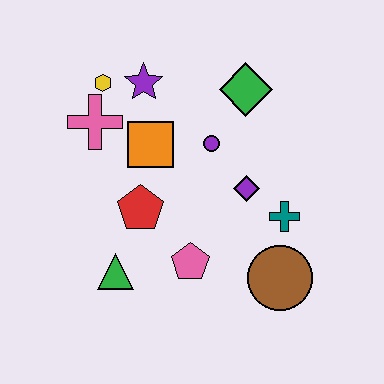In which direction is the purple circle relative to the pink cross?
The purple circle is to the right of the pink cross.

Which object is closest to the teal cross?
The purple diamond is closest to the teal cross.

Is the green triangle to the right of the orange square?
No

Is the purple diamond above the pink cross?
No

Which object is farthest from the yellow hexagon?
The brown circle is farthest from the yellow hexagon.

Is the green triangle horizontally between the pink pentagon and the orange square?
No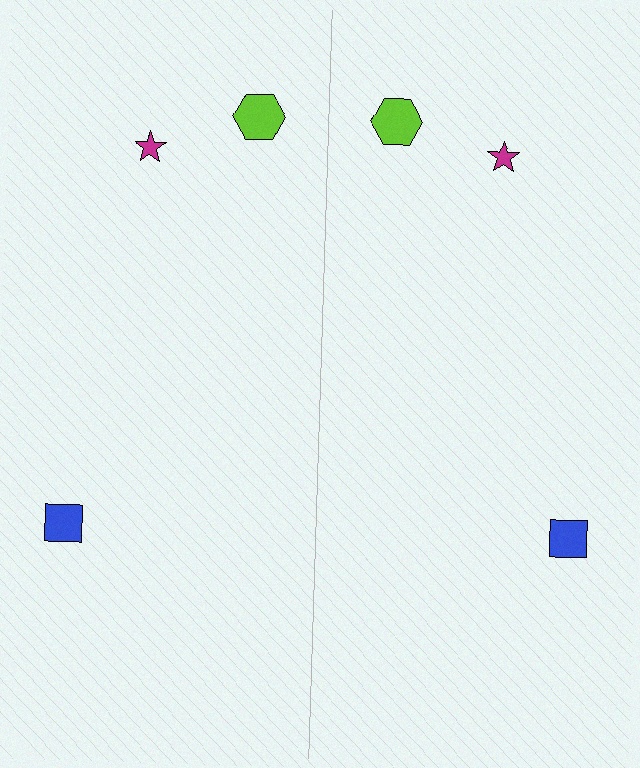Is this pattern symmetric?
Yes, this pattern has bilateral (reflection) symmetry.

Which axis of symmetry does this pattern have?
The pattern has a vertical axis of symmetry running through the center of the image.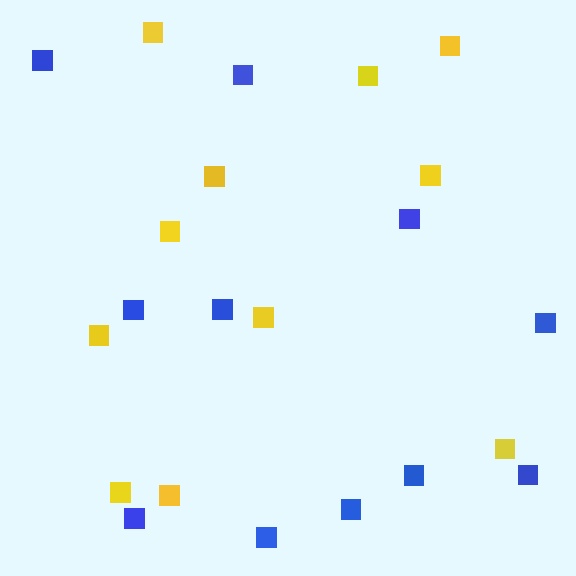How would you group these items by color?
There are 2 groups: one group of blue squares (11) and one group of yellow squares (11).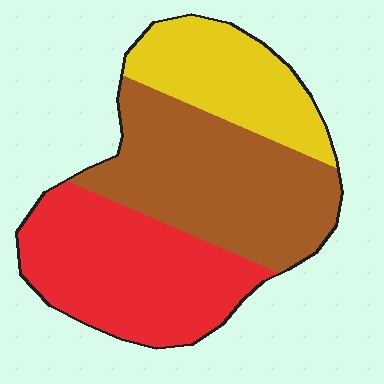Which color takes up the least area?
Yellow, at roughly 25%.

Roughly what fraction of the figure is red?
Red covers about 35% of the figure.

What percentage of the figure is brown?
Brown covers 40% of the figure.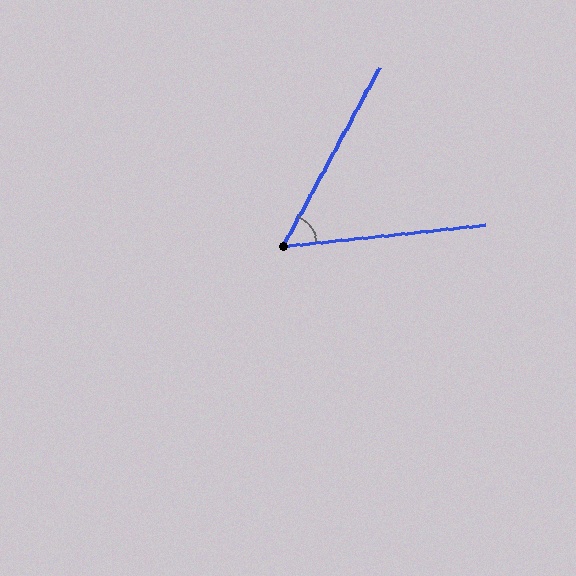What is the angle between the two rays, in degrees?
Approximately 56 degrees.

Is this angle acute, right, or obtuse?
It is acute.